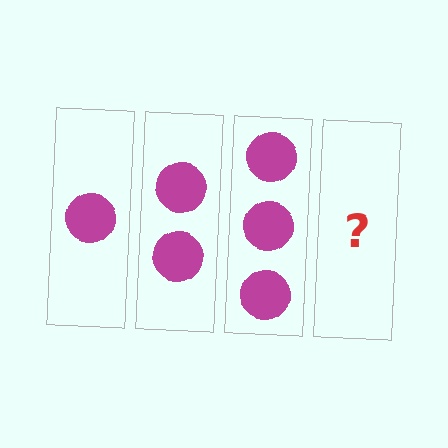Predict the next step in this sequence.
The next step is 4 circles.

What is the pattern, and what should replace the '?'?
The pattern is that each step adds one more circle. The '?' should be 4 circles.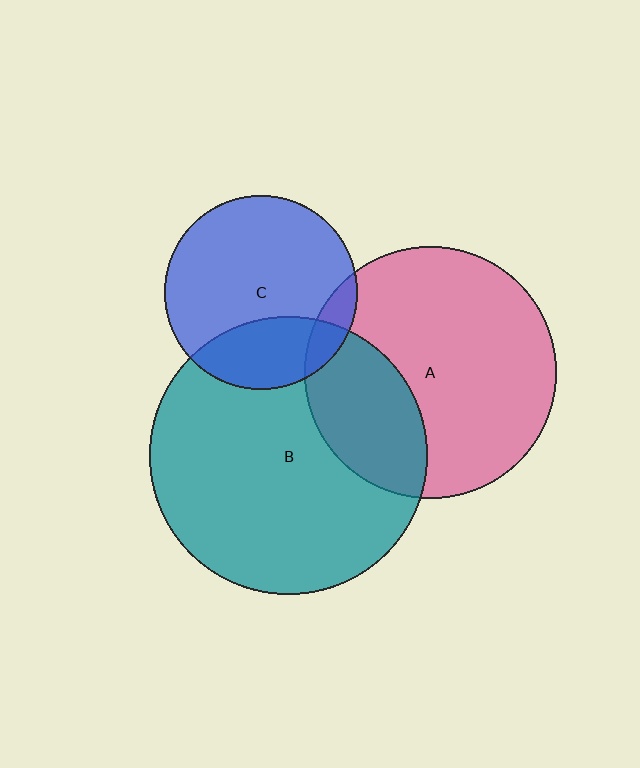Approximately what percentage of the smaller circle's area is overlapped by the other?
Approximately 30%.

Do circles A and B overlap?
Yes.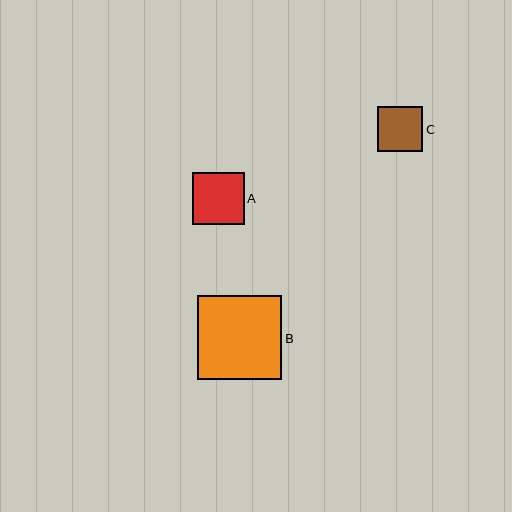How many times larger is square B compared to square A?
Square B is approximately 1.6 times the size of square A.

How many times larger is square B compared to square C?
Square B is approximately 1.9 times the size of square C.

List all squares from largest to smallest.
From largest to smallest: B, A, C.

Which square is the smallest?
Square C is the smallest with a size of approximately 45 pixels.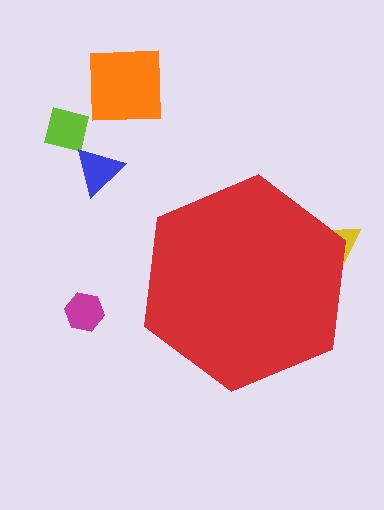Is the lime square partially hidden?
No, the lime square is fully visible.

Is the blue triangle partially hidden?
No, the blue triangle is fully visible.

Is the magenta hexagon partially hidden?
No, the magenta hexagon is fully visible.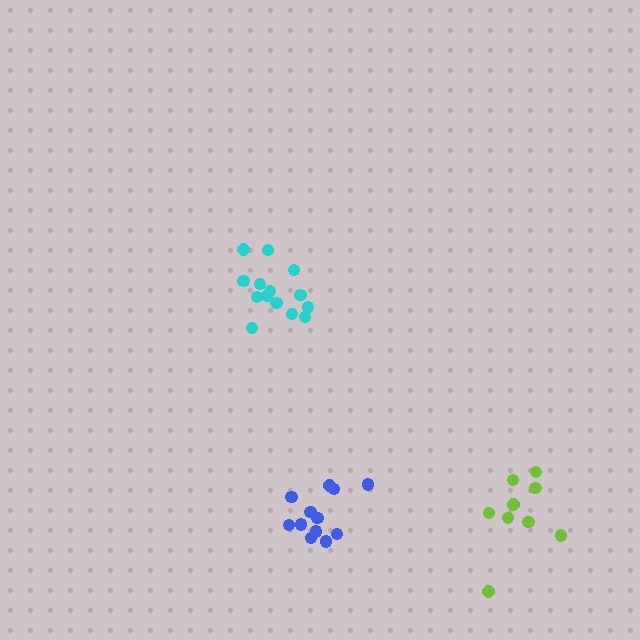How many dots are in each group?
Group 1: 12 dots, Group 2: 14 dots, Group 3: 9 dots (35 total).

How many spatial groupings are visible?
There are 3 spatial groupings.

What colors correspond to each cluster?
The clusters are colored: blue, cyan, lime.